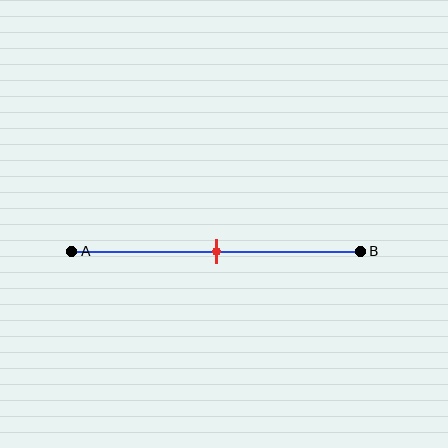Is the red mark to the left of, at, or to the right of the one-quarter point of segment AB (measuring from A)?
The red mark is to the right of the one-quarter point of segment AB.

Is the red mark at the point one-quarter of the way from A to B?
No, the mark is at about 50% from A, not at the 25% one-quarter point.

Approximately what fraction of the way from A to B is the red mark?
The red mark is approximately 50% of the way from A to B.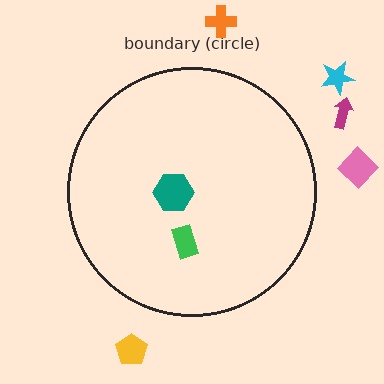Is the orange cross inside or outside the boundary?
Outside.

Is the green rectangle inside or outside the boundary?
Inside.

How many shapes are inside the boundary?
2 inside, 5 outside.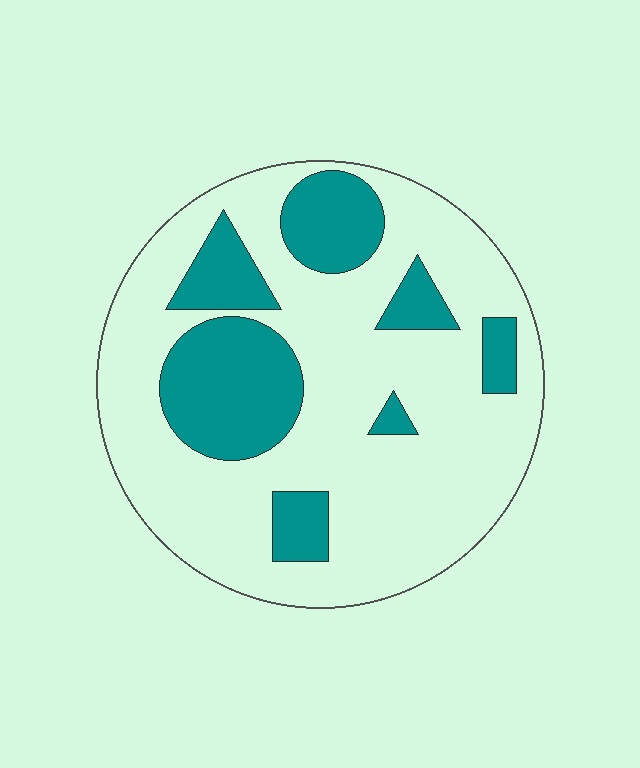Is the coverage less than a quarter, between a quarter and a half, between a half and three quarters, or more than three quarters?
Between a quarter and a half.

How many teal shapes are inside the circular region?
7.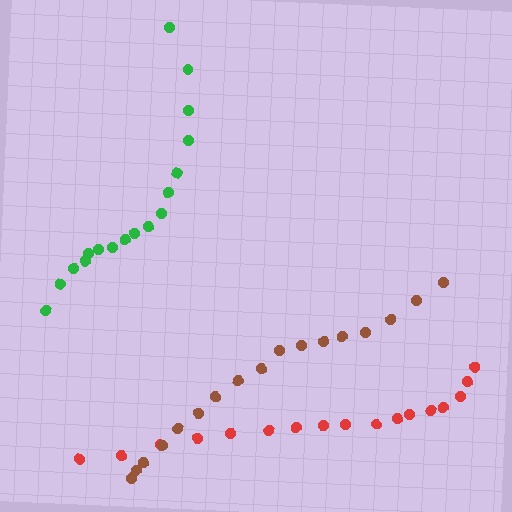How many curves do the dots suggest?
There are 3 distinct paths.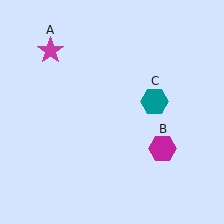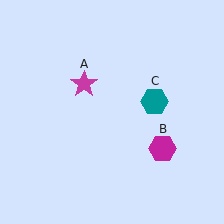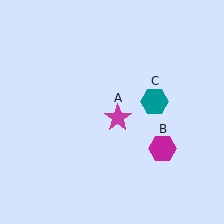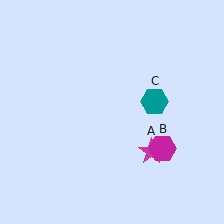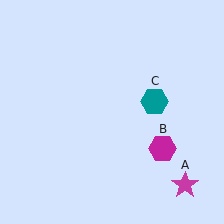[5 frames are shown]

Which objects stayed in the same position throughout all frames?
Magenta hexagon (object B) and teal hexagon (object C) remained stationary.